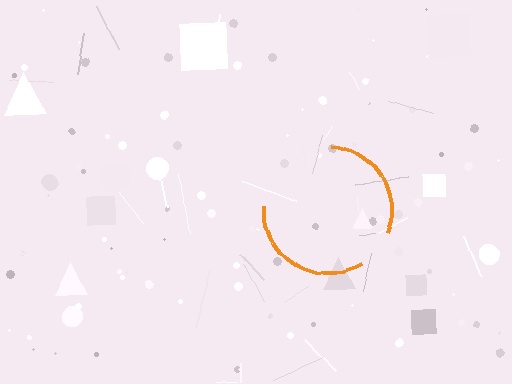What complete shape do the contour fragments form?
The contour fragments form a circle.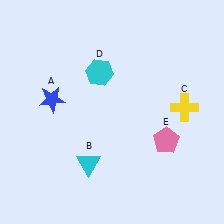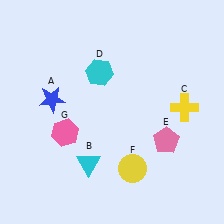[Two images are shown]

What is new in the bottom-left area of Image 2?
A pink hexagon (G) was added in the bottom-left area of Image 2.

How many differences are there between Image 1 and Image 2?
There are 2 differences between the two images.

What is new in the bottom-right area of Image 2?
A yellow circle (F) was added in the bottom-right area of Image 2.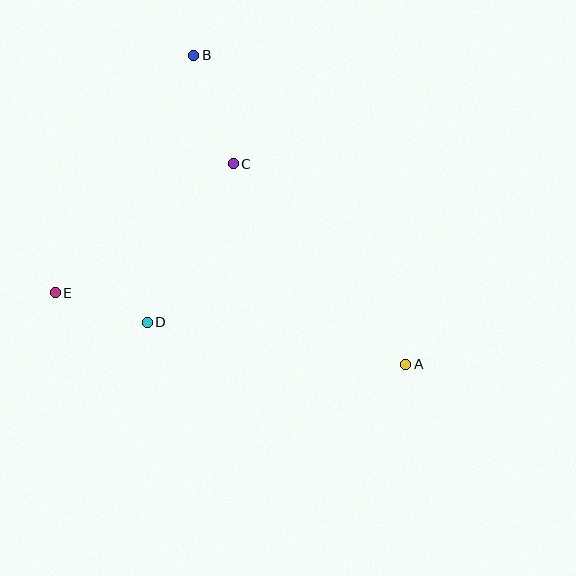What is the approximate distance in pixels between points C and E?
The distance between C and E is approximately 220 pixels.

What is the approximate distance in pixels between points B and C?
The distance between B and C is approximately 115 pixels.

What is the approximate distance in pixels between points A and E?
The distance between A and E is approximately 358 pixels.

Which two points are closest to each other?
Points D and E are closest to each other.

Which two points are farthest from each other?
Points A and B are farthest from each other.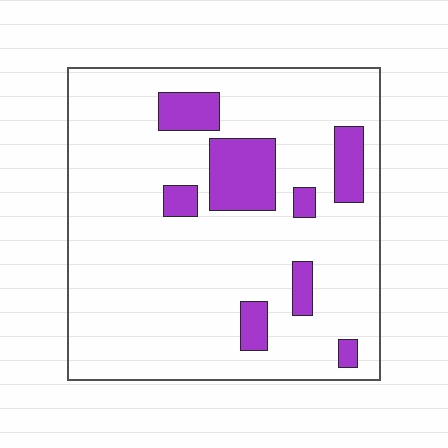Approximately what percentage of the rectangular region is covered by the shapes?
Approximately 15%.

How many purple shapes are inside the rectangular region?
8.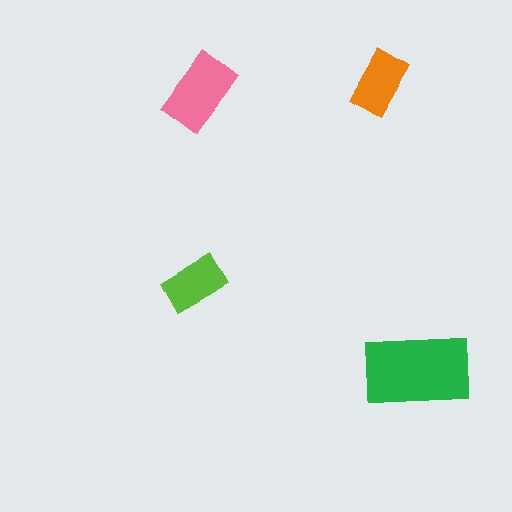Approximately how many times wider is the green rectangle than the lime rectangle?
About 1.5 times wider.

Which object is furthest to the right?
The green rectangle is rightmost.